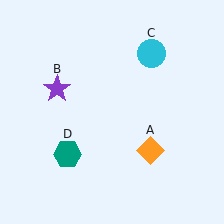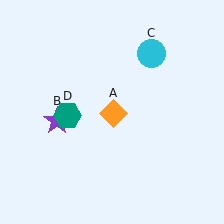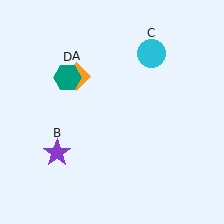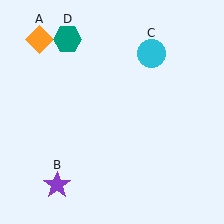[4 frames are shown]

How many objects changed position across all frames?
3 objects changed position: orange diamond (object A), purple star (object B), teal hexagon (object D).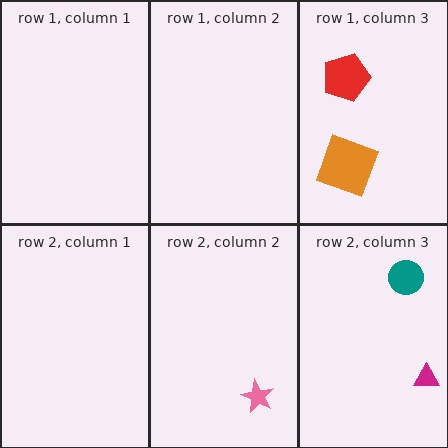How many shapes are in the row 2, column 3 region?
2.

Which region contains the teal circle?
The row 2, column 3 region.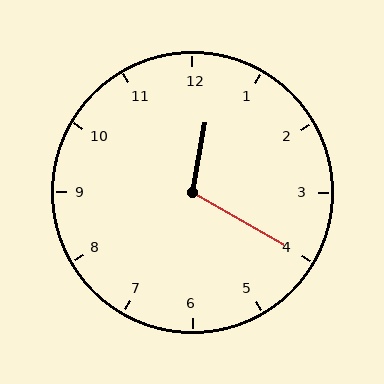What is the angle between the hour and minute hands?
Approximately 110 degrees.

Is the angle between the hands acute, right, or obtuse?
It is obtuse.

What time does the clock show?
12:20.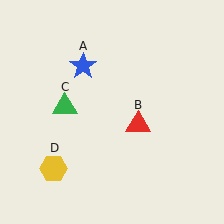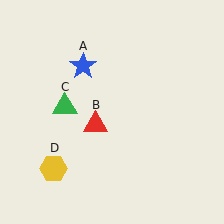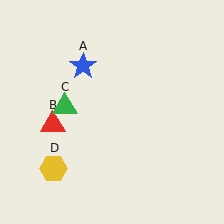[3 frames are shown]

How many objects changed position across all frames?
1 object changed position: red triangle (object B).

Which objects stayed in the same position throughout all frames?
Blue star (object A) and green triangle (object C) and yellow hexagon (object D) remained stationary.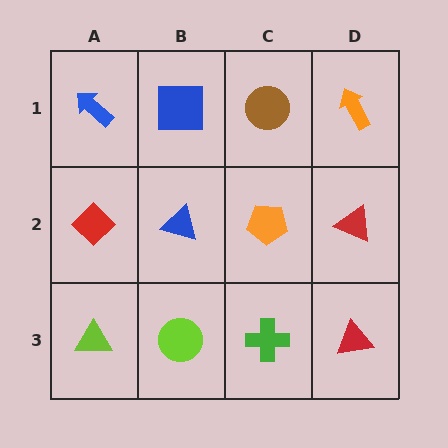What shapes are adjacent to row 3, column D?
A red triangle (row 2, column D), a green cross (row 3, column C).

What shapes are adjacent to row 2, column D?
An orange arrow (row 1, column D), a red triangle (row 3, column D), an orange pentagon (row 2, column C).